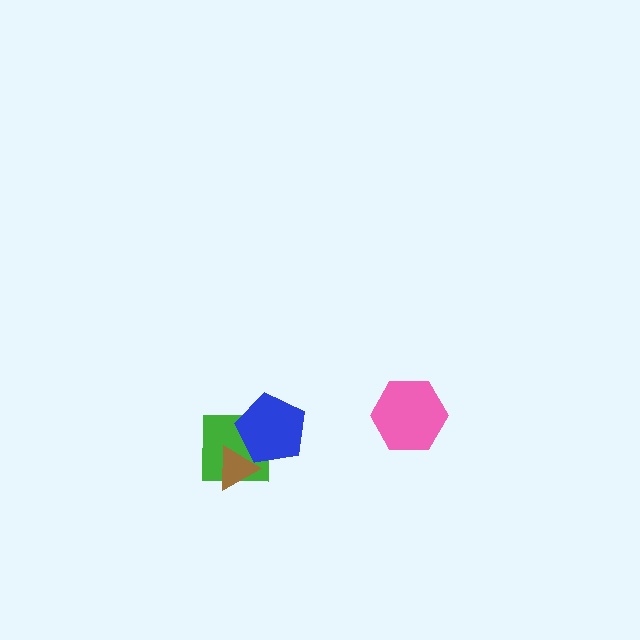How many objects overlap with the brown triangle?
2 objects overlap with the brown triangle.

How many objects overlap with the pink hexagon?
0 objects overlap with the pink hexagon.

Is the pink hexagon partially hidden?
No, no other shape covers it.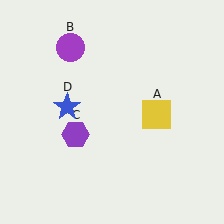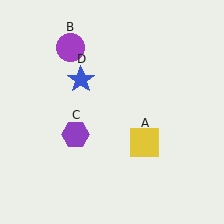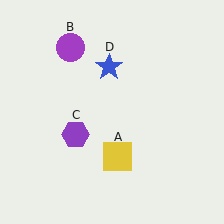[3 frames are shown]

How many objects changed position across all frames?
2 objects changed position: yellow square (object A), blue star (object D).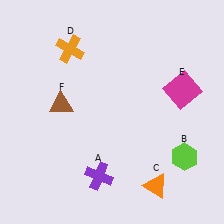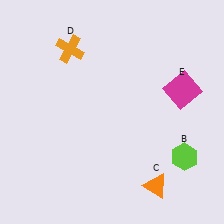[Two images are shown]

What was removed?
The purple cross (A), the brown triangle (F) were removed in Image 2.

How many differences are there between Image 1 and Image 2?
There are 2 differences between the two images.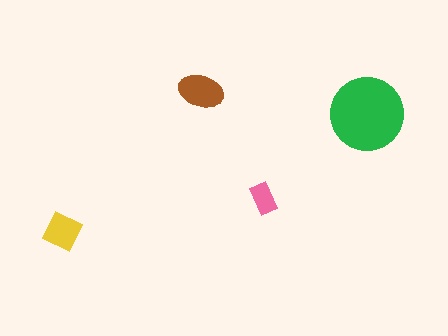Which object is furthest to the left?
The yellow square is leftmost.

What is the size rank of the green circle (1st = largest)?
1st.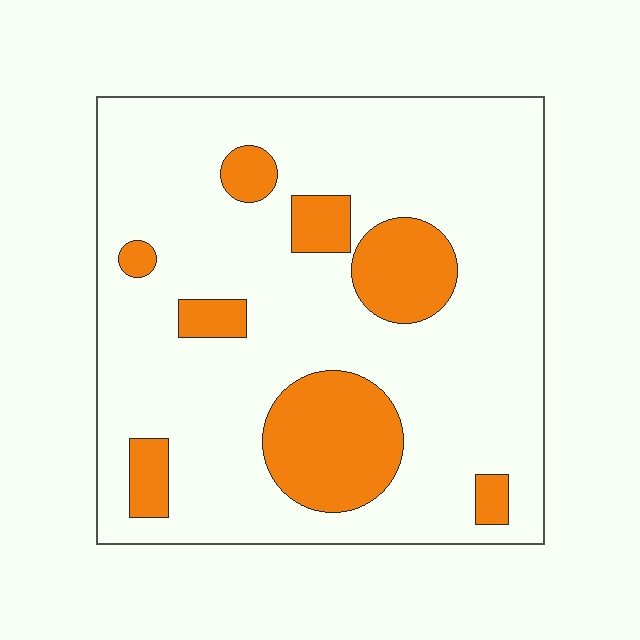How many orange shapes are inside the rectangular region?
8.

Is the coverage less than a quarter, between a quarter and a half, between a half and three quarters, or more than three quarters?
Less than a quarter.